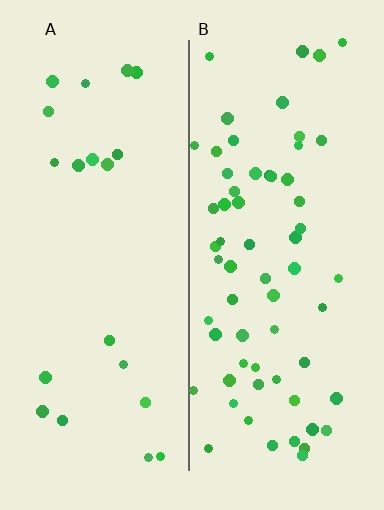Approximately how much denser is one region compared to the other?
Approximately 3.0× — region B over region A.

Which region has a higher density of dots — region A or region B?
B (the right).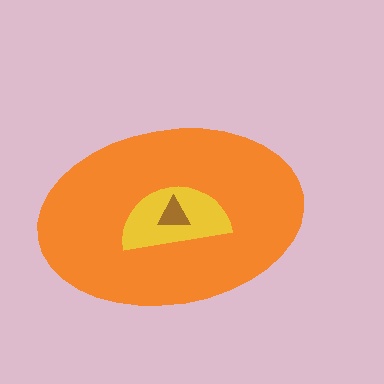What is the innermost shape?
The brown triangle.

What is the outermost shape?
The orange ellipse.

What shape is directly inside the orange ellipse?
The yellow semicircle.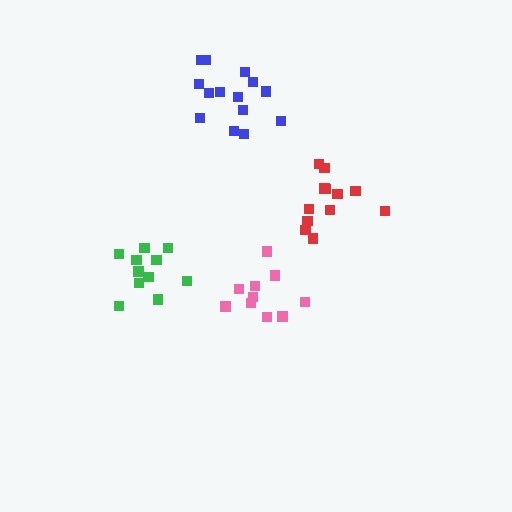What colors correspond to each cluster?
The clusters are colored: pink, green, blue, red.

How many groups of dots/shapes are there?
There are 4 groups.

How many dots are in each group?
Group 1: 10 dots, Group 2: 11 dots, Group 3: 14 dots, Group 4: 12 dots (47 total).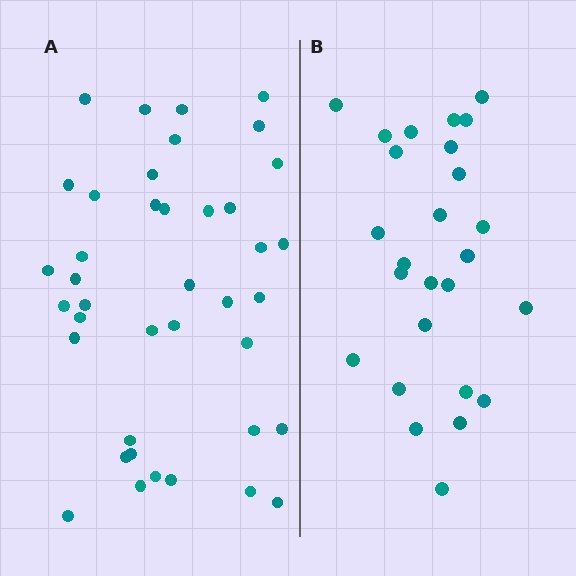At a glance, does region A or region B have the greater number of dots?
Region A (the left region) has more dots.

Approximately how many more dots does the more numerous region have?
Region A has approximately 15 more dots than region B.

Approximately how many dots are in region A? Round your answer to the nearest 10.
About 40 dots.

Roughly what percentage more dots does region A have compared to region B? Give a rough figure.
About 55% more.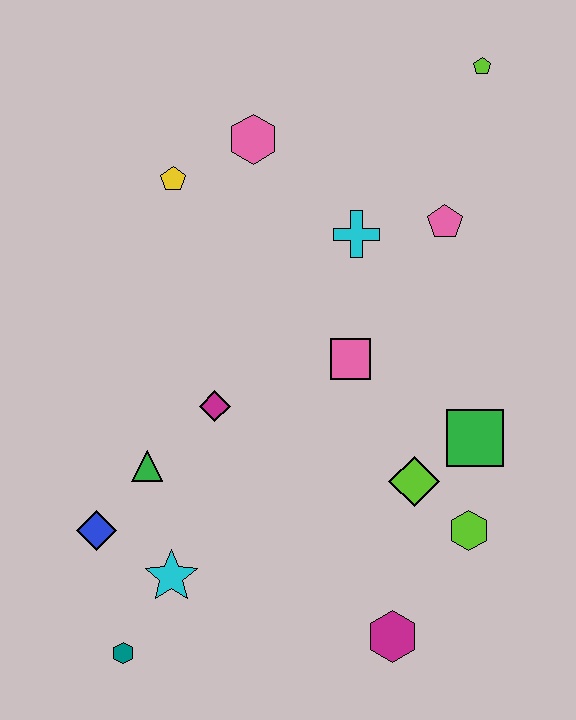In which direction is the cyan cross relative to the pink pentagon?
The cyan cross is to the left of the pink pentagon.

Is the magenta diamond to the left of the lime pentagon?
Yes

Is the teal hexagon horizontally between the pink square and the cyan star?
No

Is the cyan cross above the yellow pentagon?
No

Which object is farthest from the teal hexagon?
The lime pentagon is farthest from the teal hexagon.